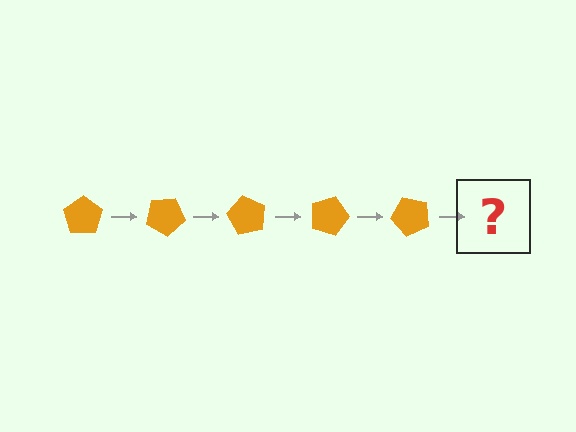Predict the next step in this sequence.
The next step is an orange pentagon rotated 150 degrees.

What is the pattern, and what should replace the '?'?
The pattern is that the pentagon rotates 30 degrees each step. The '?' should be an orange pentagon rotated 150 degrees.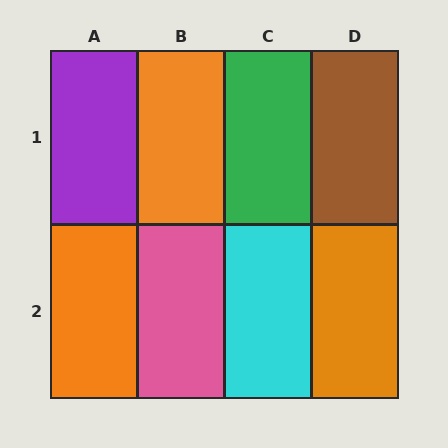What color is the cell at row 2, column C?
Cyan.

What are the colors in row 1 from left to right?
Purple, orange, green, brown.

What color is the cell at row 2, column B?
Pink.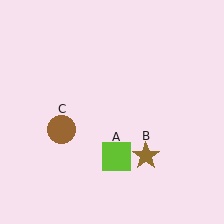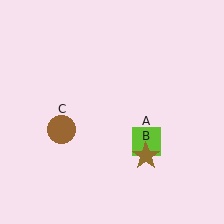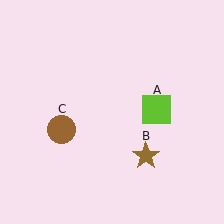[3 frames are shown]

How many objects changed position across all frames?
1 object changed position: lime square (object A).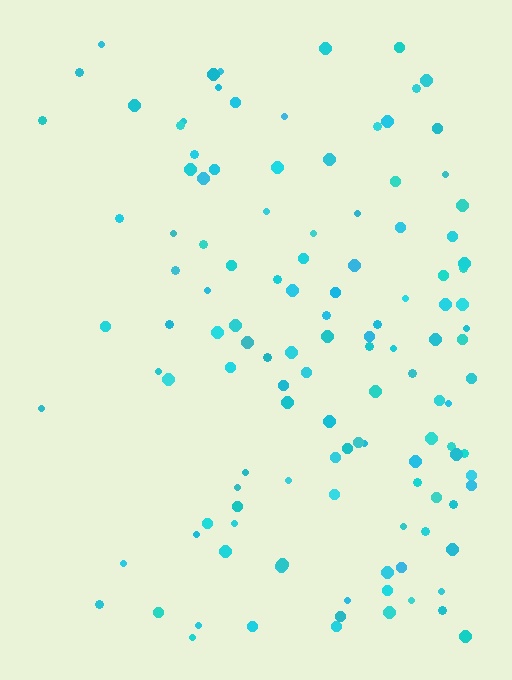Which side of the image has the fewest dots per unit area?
The left.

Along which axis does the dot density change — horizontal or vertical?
Horizontal.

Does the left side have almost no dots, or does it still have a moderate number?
Still a moderate number, just noticeably fewer than the right.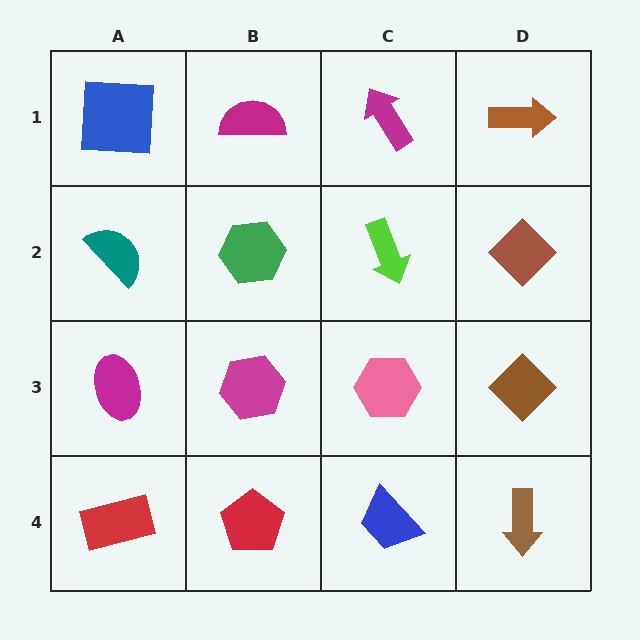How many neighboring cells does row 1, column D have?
2.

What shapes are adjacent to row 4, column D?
A brown diamond (row 3, column D), a blue trapezoid (row 4, column C).